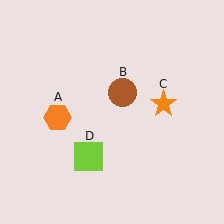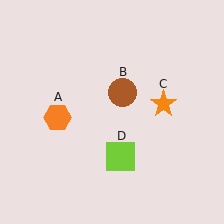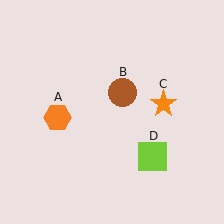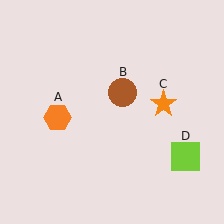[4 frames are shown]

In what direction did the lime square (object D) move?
The lime square (object D) moved right.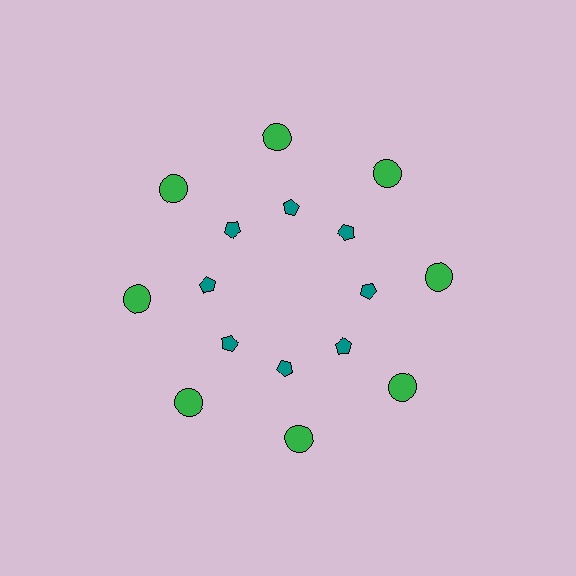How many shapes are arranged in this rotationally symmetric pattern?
There are 16 shapes, arranged in 8 groups of 2.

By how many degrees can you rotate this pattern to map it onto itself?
The pattern maps onto itself every 45 degrees of rotation.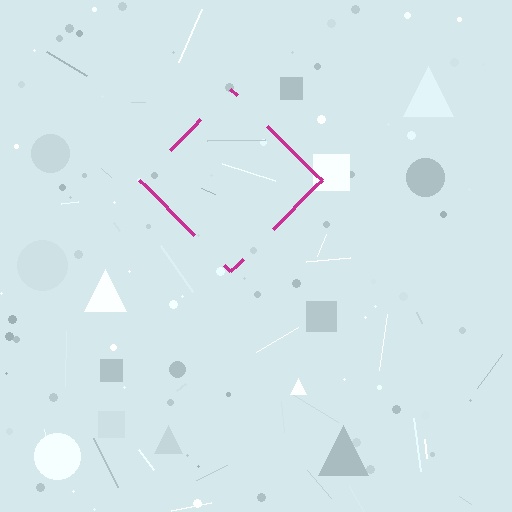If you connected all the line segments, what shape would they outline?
They would outline a diamond.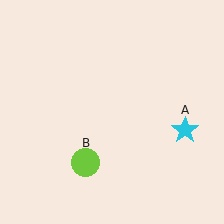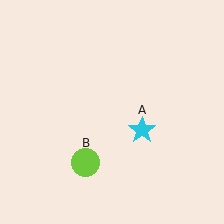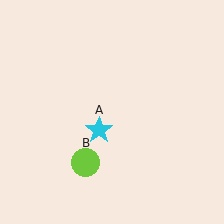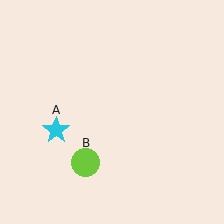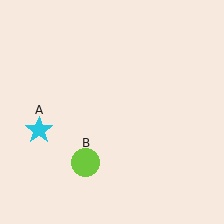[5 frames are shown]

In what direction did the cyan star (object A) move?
The cyan star (object A) moved left.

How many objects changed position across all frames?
1 object changed position: cyan star (object A).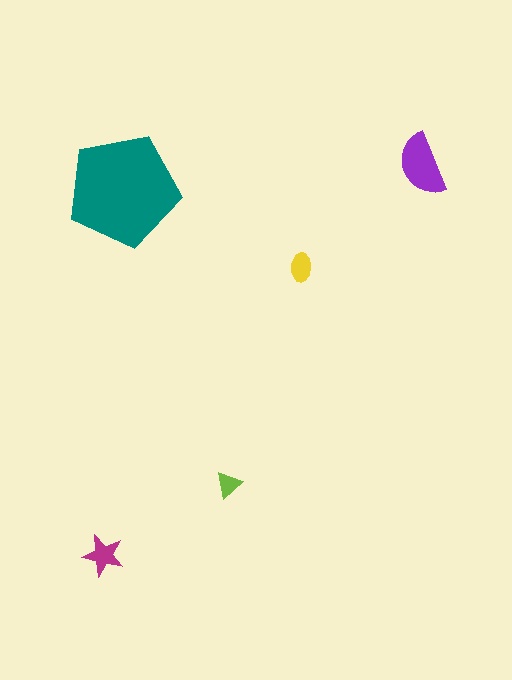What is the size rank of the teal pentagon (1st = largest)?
1st.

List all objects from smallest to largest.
The lime triangle, the yellow ellipse, the magenta star, the purple semicircle, the teal pentagon.